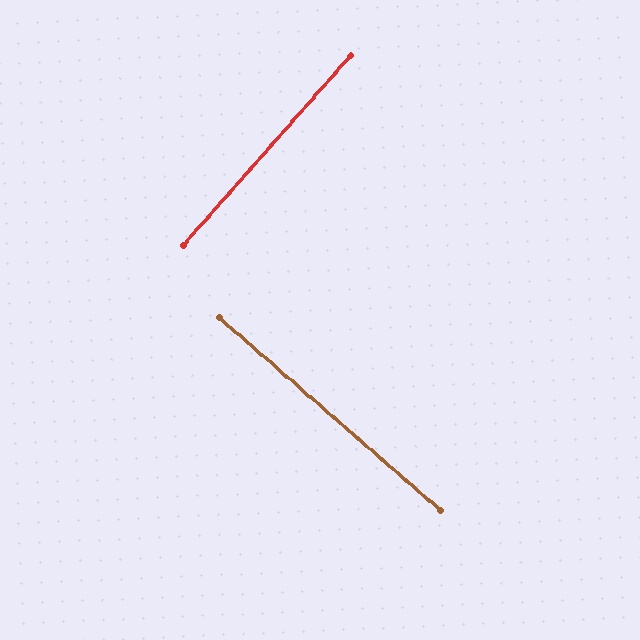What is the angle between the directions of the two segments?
Approximately 90 degrees.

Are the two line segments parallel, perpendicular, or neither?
Perpendicular — they meet at approximately 90°.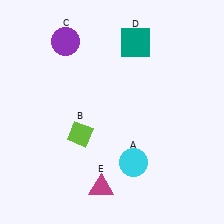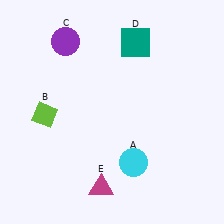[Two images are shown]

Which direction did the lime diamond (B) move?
The lime diamond (B) moved left.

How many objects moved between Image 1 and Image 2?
1 object moved between the two images.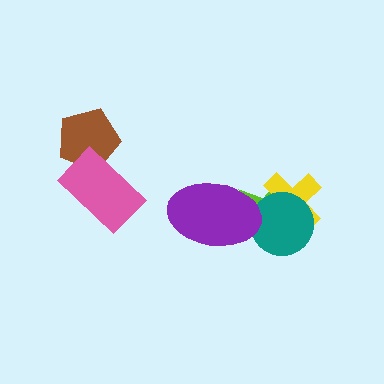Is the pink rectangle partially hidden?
No, no other shape covers it.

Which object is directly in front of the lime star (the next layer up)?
The yellow cross is directly in front of the lime star.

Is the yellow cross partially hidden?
Yes, it is partially covered by another shape.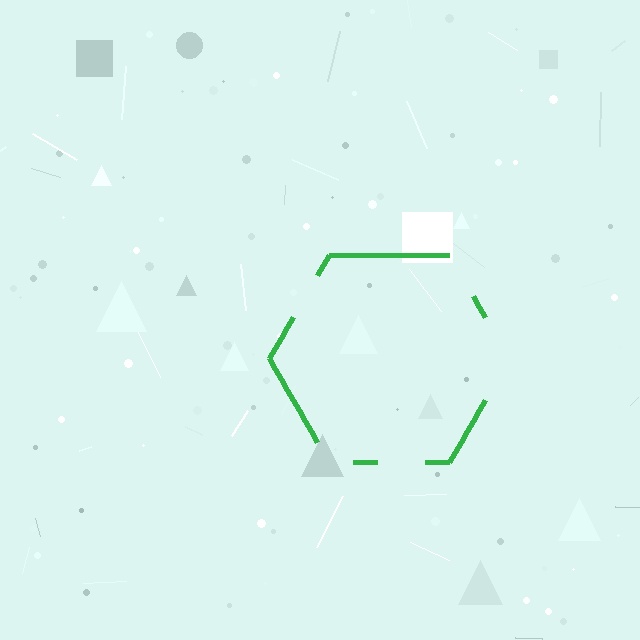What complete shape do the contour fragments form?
The contour fragments form a hexagon.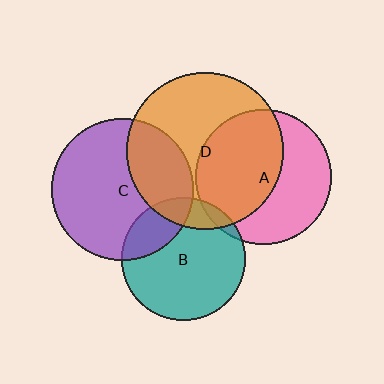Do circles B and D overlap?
Yes.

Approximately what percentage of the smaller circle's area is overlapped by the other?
Approximately 15%.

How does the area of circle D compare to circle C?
Approximately 1.2 times.